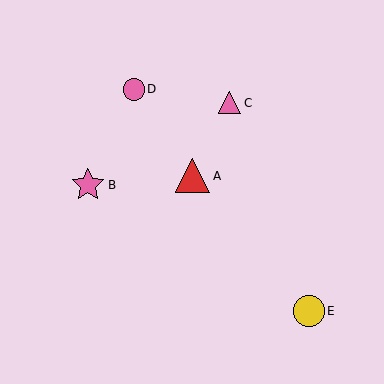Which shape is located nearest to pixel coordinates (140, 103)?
The pink circle (labeled D) at (134, 89) is nearest to that location.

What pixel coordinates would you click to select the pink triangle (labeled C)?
Click at (230, 103) to select the pink triangle C.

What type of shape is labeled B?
Shape B is a pink star.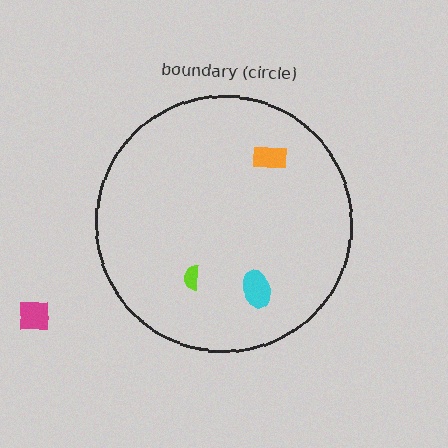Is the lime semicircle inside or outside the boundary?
Inside.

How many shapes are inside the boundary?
3 inside, 1 outside.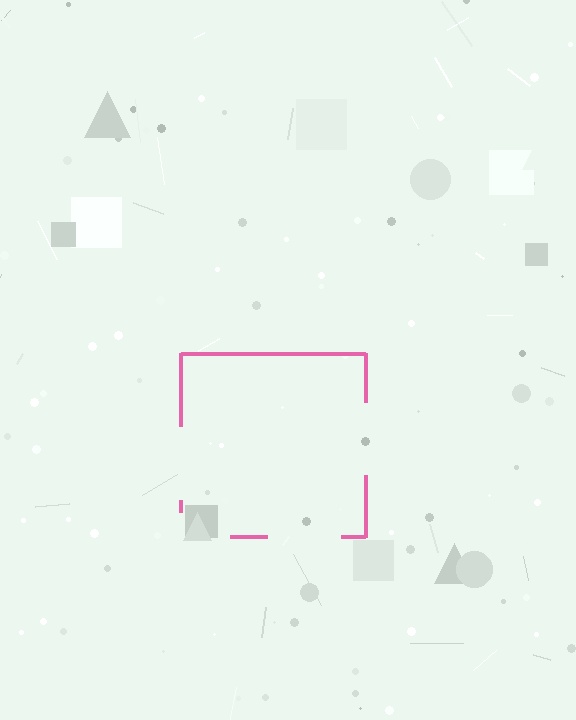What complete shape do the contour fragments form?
The contour fragments form a square.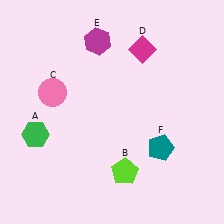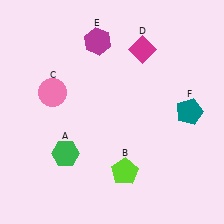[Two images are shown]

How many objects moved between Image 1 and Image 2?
2 objects moved between the two images.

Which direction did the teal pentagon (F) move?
The teal pentagon (F) moved up.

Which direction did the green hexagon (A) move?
The green hexagon (A) moved right.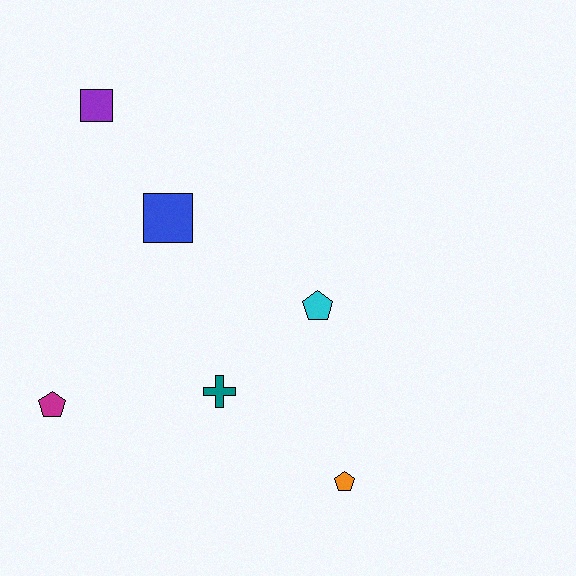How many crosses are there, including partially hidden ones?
There is 1 cross.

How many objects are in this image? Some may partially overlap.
There are 6 objects.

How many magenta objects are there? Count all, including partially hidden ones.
There is 1 magenta object.